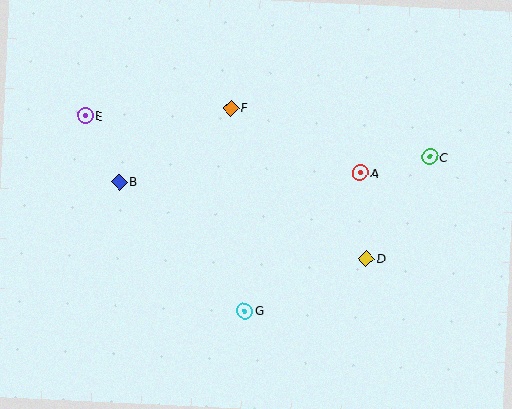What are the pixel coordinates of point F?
Point F is at (231, 108).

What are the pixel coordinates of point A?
Point A is at (361, 173).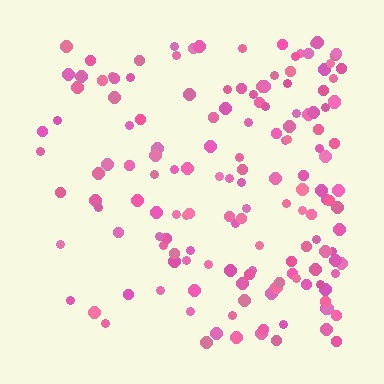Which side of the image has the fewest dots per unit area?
The left.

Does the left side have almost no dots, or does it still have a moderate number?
Still a moderate number, just noticeably fewer than the right.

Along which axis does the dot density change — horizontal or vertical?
Horizontal.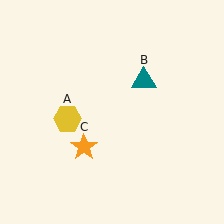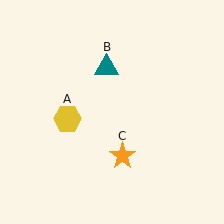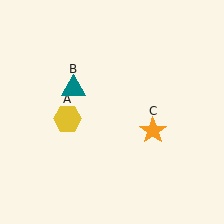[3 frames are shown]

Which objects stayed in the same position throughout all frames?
Yellow hexagon (object A) remained stationary.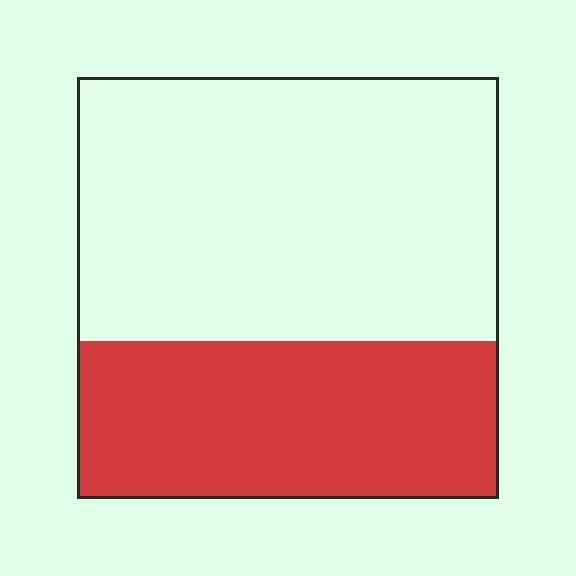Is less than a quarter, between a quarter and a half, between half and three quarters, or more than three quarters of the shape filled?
Between a quarter and a half.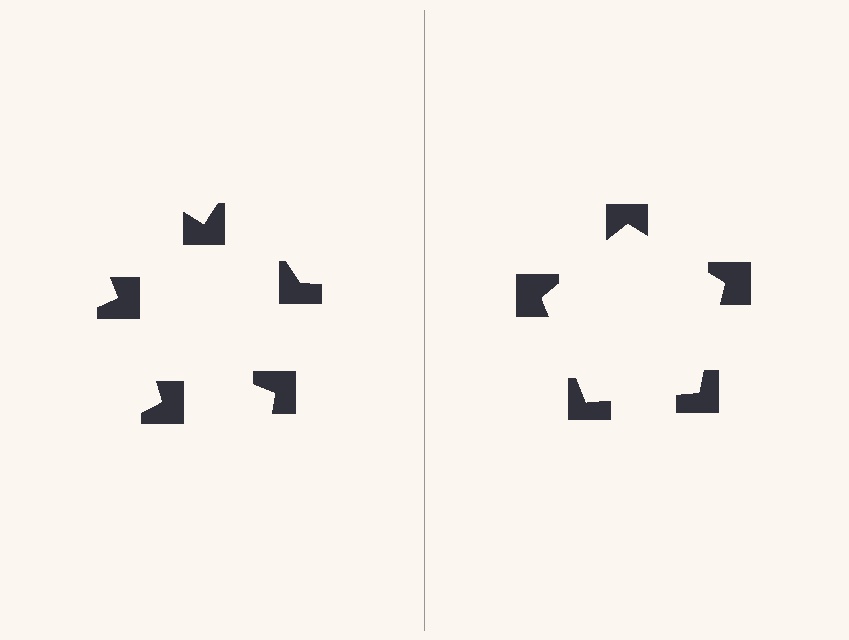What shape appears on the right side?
An illusory pentagon.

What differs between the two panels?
The notched squares are positioned identically on both sides; only the wedge orientations differ. On the right they align to a pentagon; on the left they are misaligned.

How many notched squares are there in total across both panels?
10 — 5 on each side.